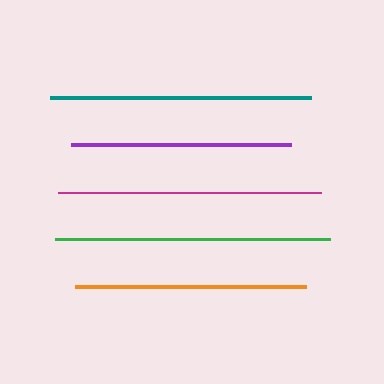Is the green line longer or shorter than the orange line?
The green line is longer than the orange line.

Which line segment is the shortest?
The purple line is the shortest at approximately 220 pixels.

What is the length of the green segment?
The green segment is approximately 276 pixels long.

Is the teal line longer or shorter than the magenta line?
The magenta line is longer than the teal line.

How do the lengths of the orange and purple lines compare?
The orange and purple lines are approximately the same length.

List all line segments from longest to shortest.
From longest to shortest: green, magenta, teal, orange, purple.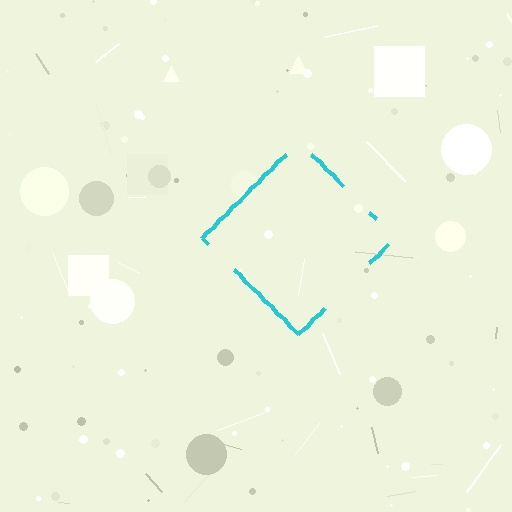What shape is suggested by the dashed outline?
The dashed outline suggests a diamond.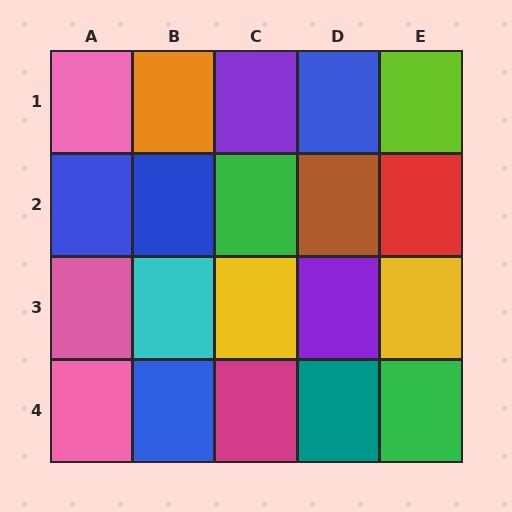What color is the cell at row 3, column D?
Purple.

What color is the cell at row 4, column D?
Teal.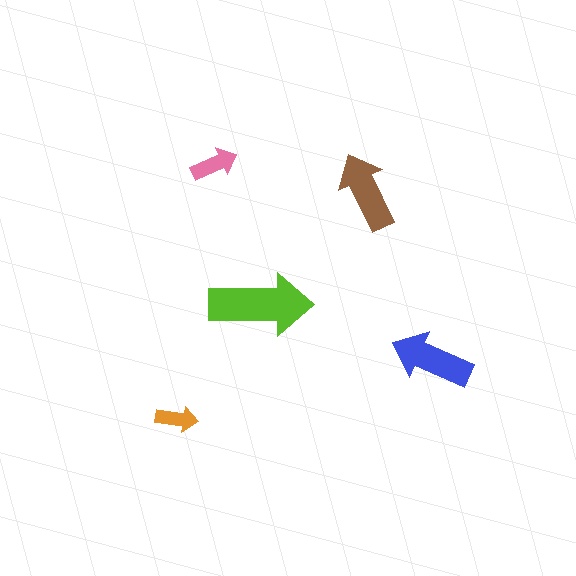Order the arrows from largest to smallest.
the lime one, the blue one, the brown one, the pink one, the orange one.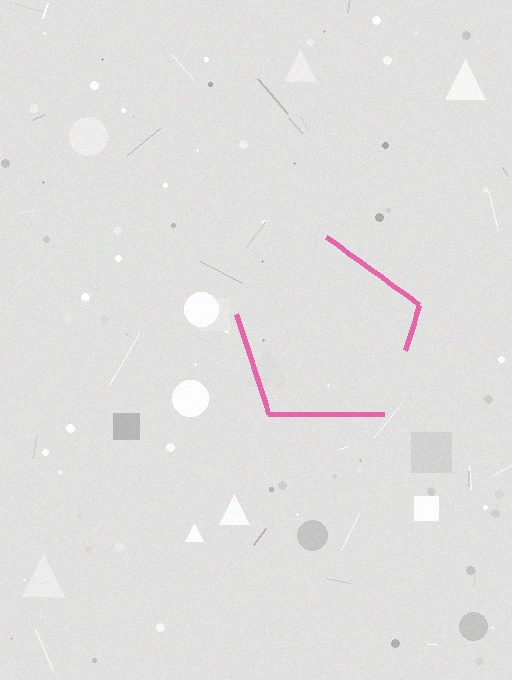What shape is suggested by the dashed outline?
The dashed outline suggests a pentagon.